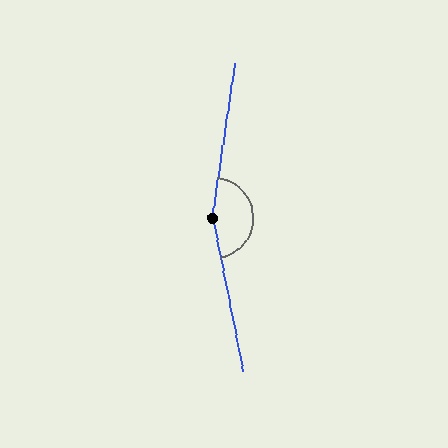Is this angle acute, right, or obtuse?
It is obtuse.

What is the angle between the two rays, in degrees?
Approximately 160 degrees.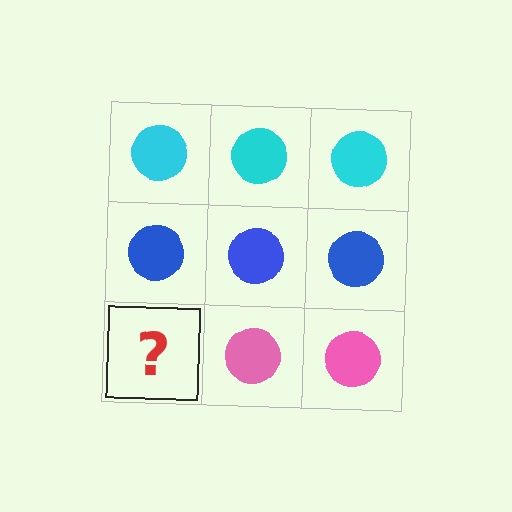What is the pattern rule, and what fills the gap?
The rule is that each row has a consistent color. The gap should be filled with a pink circle.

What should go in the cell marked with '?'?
The missing cell should contain a pink circle.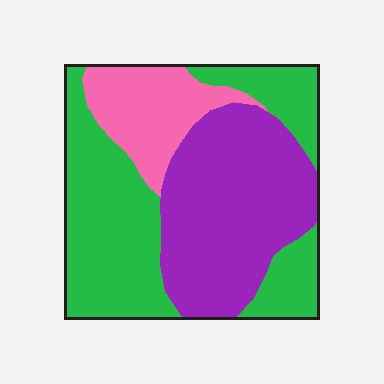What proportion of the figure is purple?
Purple takes up about two fifths (2/5) of the figure.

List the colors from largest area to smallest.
From largest to smallest: green, purple, pink.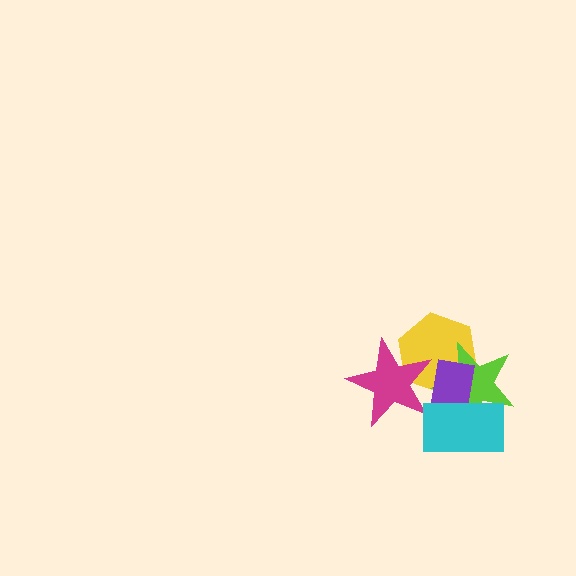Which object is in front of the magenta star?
The purple rectangle is in front of the magenta star.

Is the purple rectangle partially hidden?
Yes, it is partially covered by another shape.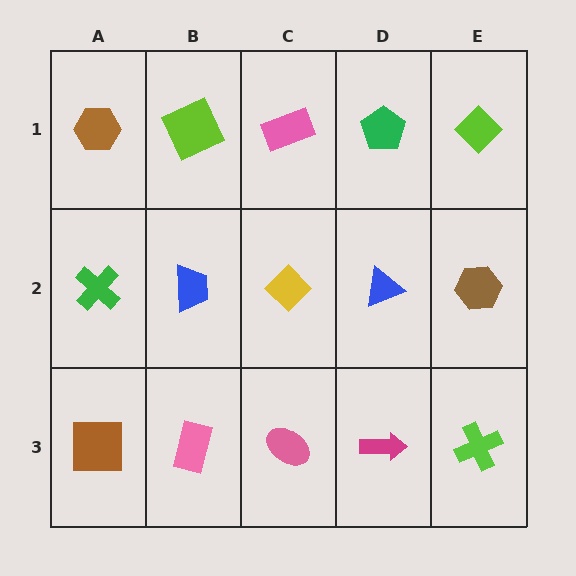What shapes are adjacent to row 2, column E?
A lime diamond (row 1, column E), a lime cross (row 3, column E), a blue triangle (row 2, column D).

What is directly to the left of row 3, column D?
A pink ellipse.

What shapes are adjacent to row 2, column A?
A brown hexagon (row 1, column A), a brown square (row 3, column A), a blue trapezoid (row 2, column B).